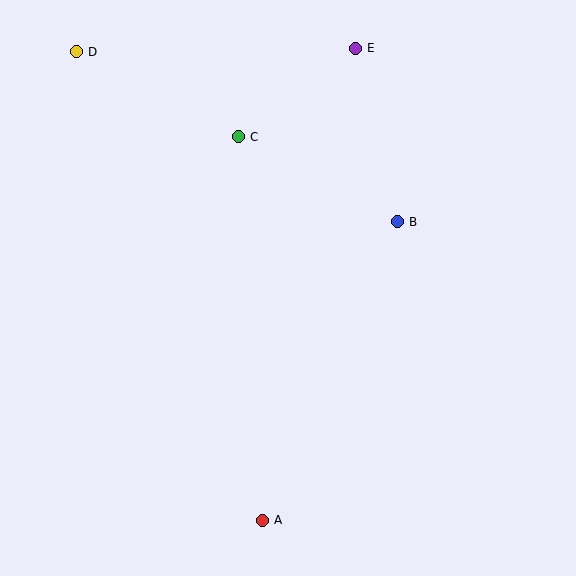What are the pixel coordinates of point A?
Point A is at (262, 520).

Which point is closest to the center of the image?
Point B at (397, 222) is closest to the center.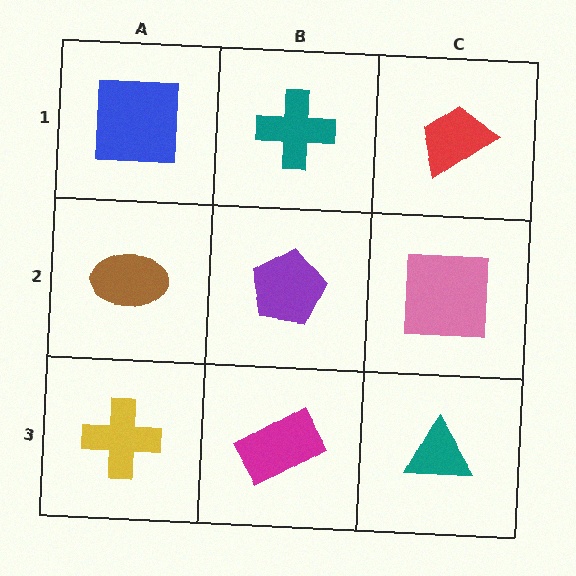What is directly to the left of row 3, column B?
A yellow cross.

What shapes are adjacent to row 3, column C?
A pink square (row 2, column C), a magenta rectangle (row 3, column B).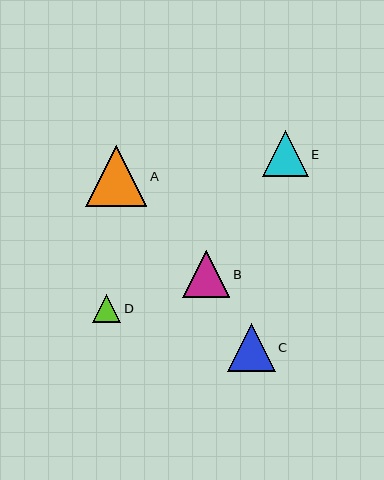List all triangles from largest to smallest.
From largest to smallest: A, C, B, E, D.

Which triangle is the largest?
Triangle A is the largest with a size of approximately 61 pixels.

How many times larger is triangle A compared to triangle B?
Triangle A is approximately 1.3 times the size of triangle B.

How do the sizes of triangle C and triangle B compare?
Triangle C and triangle B are approximately the same size.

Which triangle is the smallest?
Triangle D is the smallest with a size of approximately 29 pixels.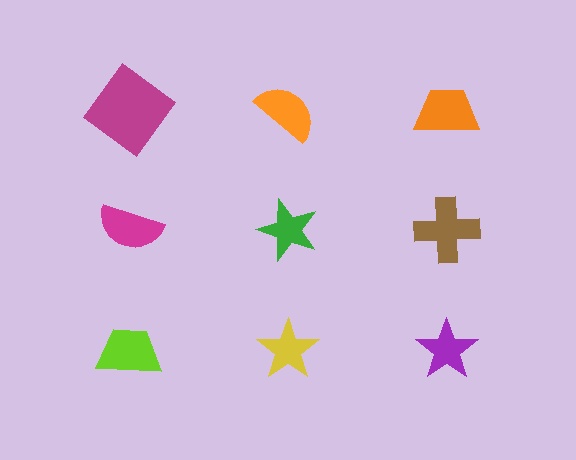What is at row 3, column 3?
A purple star.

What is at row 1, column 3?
An orange trapezoid.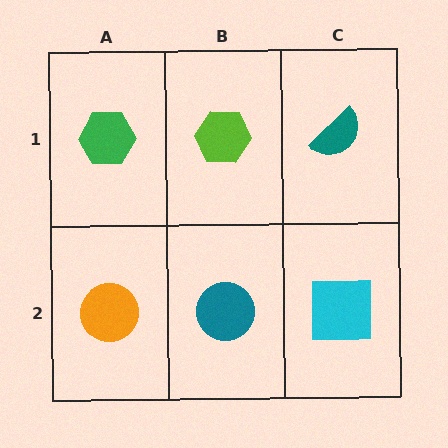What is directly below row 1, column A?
An orange circle.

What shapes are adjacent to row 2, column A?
A green hexagon (row 1, column A), a teal circle (row 2, column B).